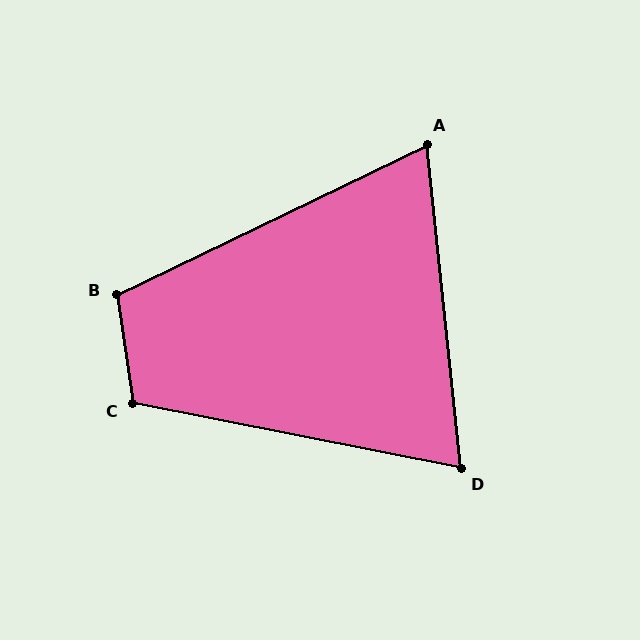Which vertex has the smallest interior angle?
A, at approximately 70 degrees.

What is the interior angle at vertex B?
Approximately 107 degrees (obtuse).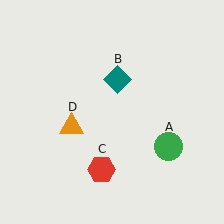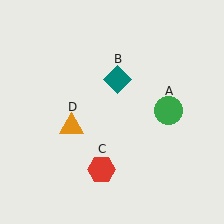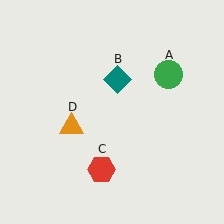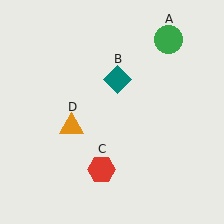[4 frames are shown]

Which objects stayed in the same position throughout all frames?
Teal diamond (object B) and red hexagon (object C) and orange triangle (object D) remained stationary.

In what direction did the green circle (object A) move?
The green circle (object A) moved up.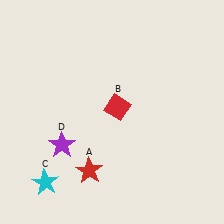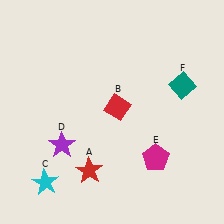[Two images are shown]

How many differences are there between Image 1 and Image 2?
There are 2 differences between the two images.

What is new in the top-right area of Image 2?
A teal diamond (F) was added in the top-right area of Image 2.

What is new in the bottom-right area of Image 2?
A magenta pentagon (E) was added in the bottom-right area of Image 2.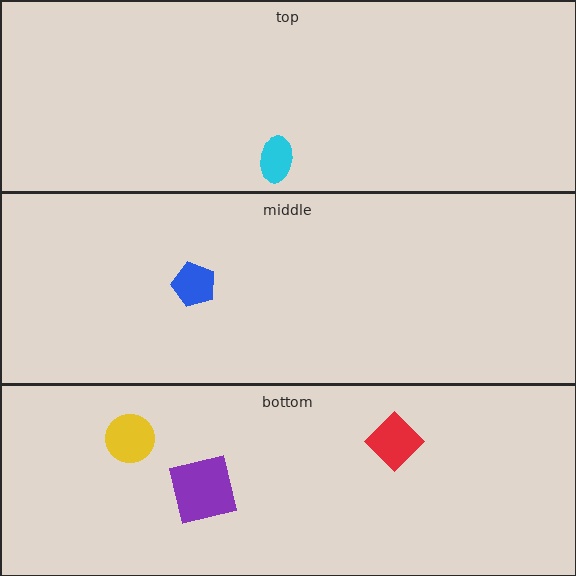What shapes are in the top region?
The cyan ellipse.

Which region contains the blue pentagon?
The middle region.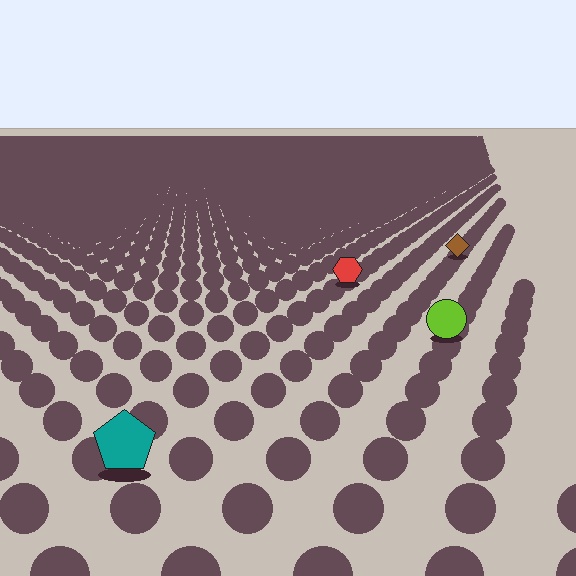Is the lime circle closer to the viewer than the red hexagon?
Yes. The lime circle is closer — you can tell from the texture gradient: the ground texture is coarser near it.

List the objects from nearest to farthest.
From nearest to farthest: the teal pentagon, the lime circle, the red hexagon, the brown diamond.